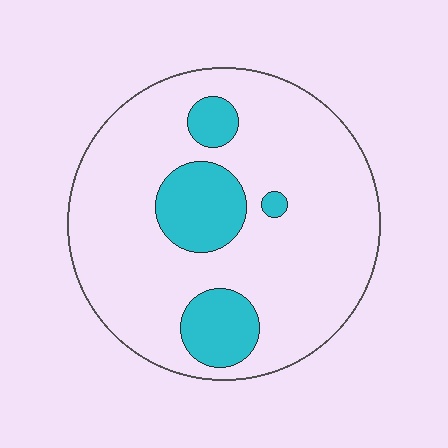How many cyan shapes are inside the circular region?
4.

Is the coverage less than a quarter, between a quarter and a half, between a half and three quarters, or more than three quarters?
Less than a quarter.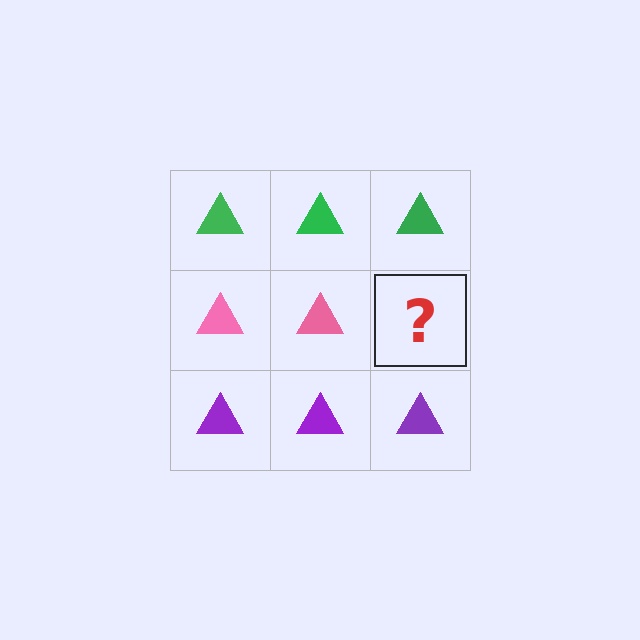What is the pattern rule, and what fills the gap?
The rule is that each row has a consistent color. The gap should be filled with a pink triangle.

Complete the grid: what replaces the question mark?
The question mark should be replaced with a pink triangle.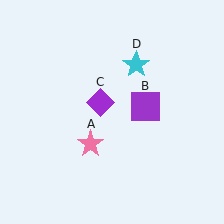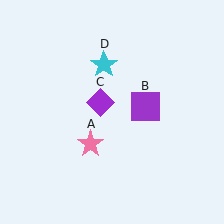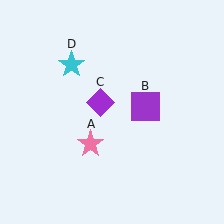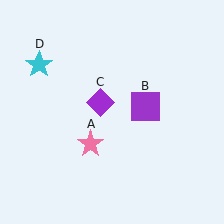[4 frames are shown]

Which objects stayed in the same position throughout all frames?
Pink star (object A) and purple square (object B) and purple diamond (object C) remained stationary.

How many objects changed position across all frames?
1 object changed position: cyan star (object D).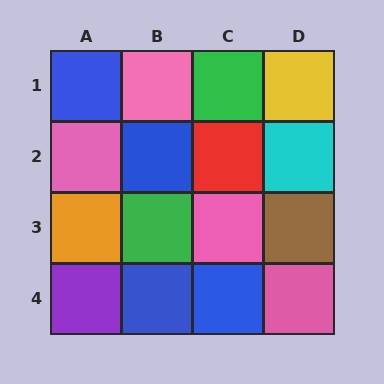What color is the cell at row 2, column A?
Pink.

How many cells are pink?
4 cells are pink.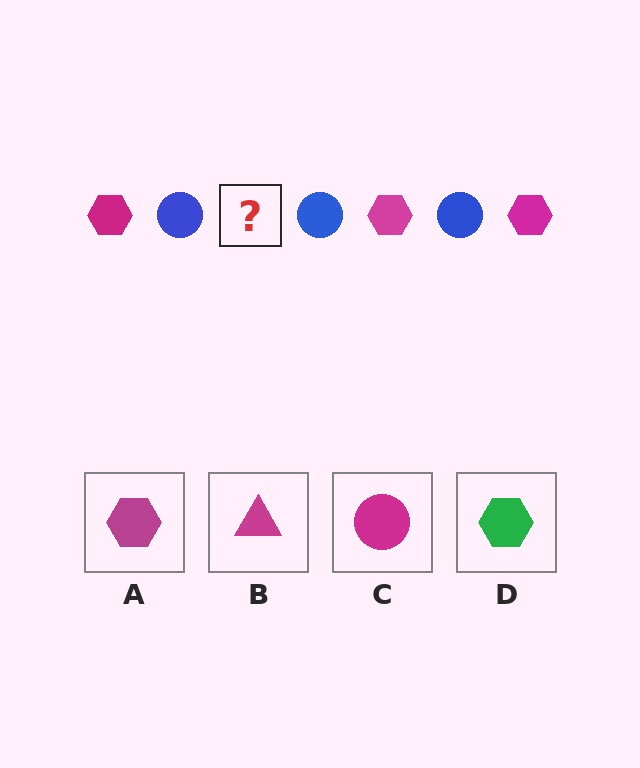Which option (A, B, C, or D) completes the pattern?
A.